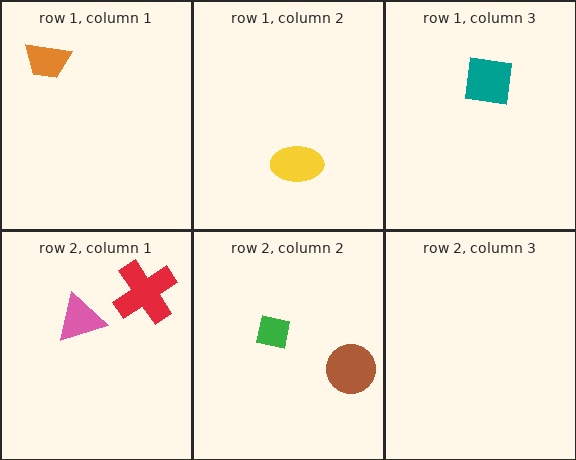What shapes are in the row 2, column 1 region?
The pink triangle, the red cross.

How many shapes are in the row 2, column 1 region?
2.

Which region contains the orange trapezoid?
The row 1, column 1 region.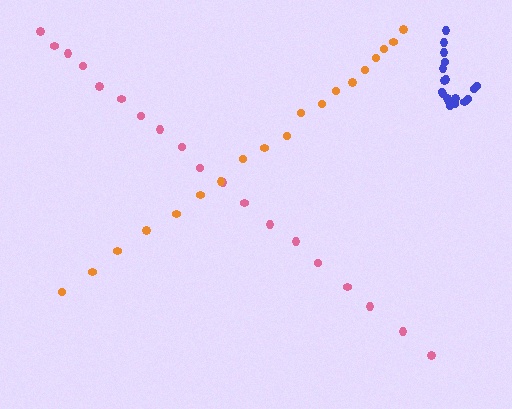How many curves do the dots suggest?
There are 3 distinct paths.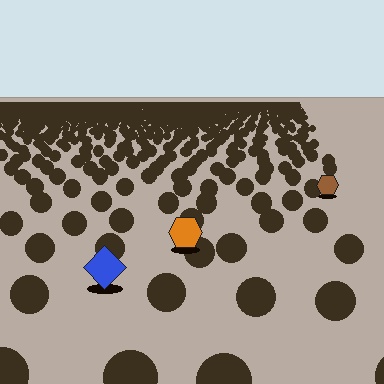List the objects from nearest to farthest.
From nearest to farthest: the blue diamond, the orange hexagon, the brown hexagon.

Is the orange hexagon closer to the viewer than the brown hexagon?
Yes. The orange hexagon is closer — you can tell from the texture gradient: the ground texture is coarser near it.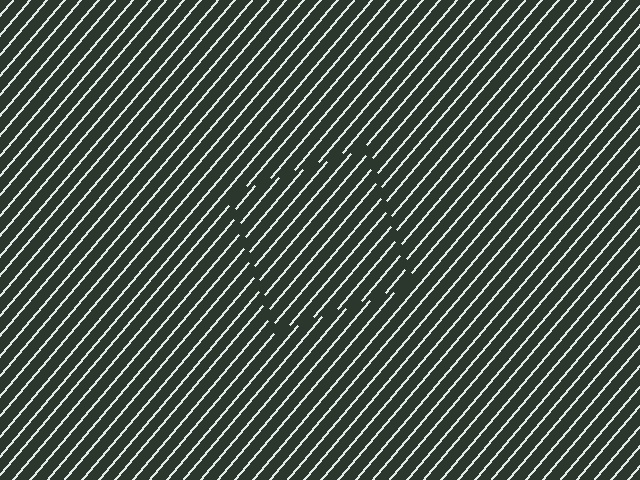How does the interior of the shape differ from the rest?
The interior of the shape contains the same grating, shifted by half a period — the contour is defined by the phase discontinuity where line-ends from the inner and outer gratings abut.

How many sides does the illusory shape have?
4 sides — the line-ends trace a square.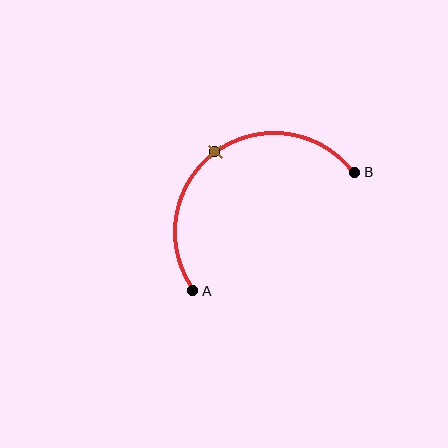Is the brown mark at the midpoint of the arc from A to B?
Yes. The brown mark lies on the arc at equal arc-length from both A and B — it is the arc midpoint.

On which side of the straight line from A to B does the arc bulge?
The arc bulges above and to the left of the straight line connecting A and B.